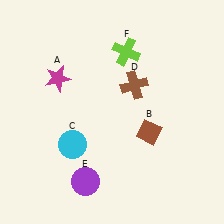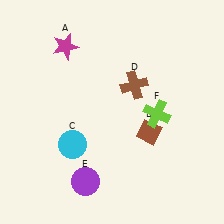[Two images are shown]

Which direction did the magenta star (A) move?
The magenta star (A) moved up.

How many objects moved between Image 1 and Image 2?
2 objects moved between the two images.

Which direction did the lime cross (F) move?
The lime cross (F) moved down.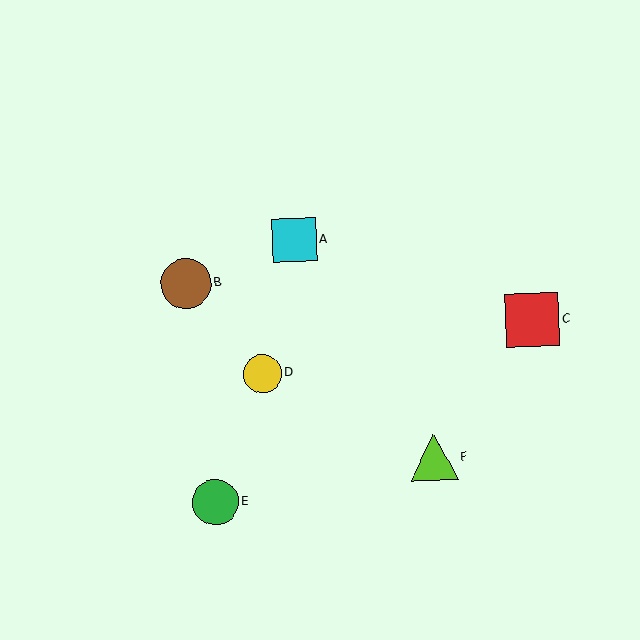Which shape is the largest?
The red square (labeled C) is the largest.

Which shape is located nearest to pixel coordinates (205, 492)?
The green circle (labeled E) at (215, 502) is nearest to that location.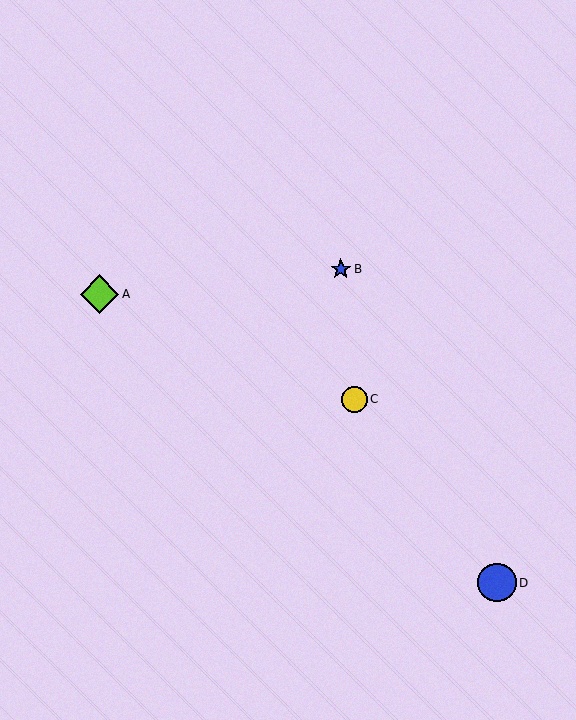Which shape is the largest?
The lime diamond (labeled A) is the largest.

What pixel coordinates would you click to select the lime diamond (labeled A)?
Click at (100, 294) to select the lime diamond A.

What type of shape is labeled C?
Shape C is a yellow circle.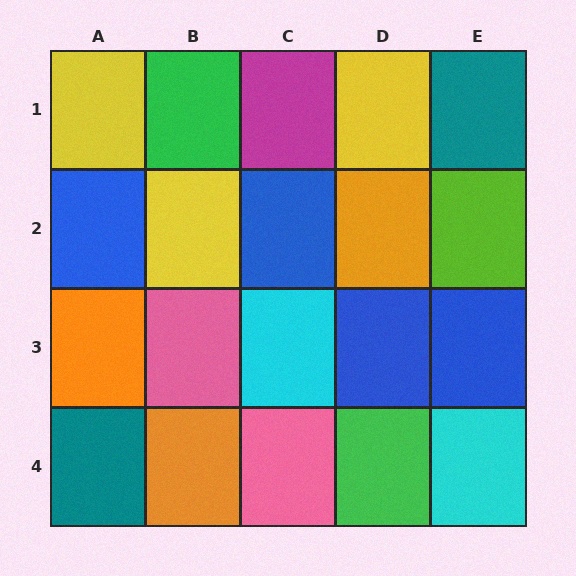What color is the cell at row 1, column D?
Yellow.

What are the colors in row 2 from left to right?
Blue, yellow, blue, orange, lime.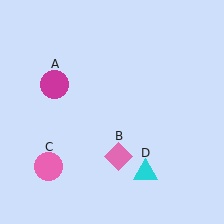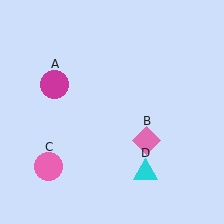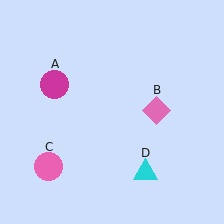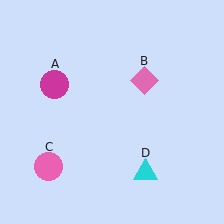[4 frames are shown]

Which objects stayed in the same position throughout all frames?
Magenta circle (object A) and pink circle (object C) and cyan triangle (object D) remained stationary.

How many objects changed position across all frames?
1 object changed position: pink diamond (object B).